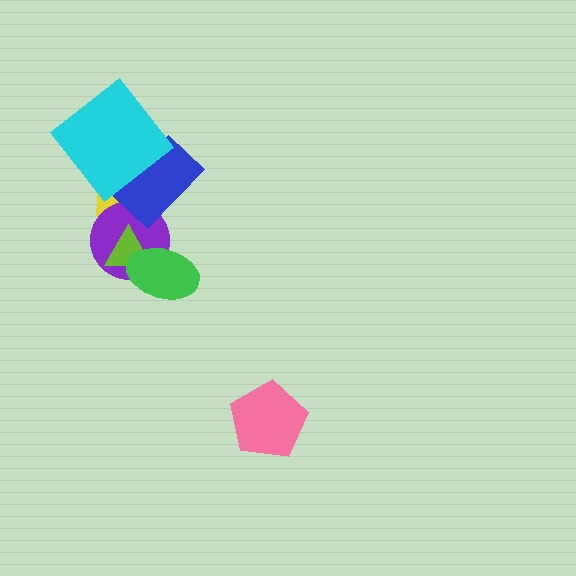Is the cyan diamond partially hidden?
No, no other shape covers it.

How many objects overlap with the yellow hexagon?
4 objects overlap with the yellow hexagon.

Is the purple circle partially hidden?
Yes, it is partially covered by another shape.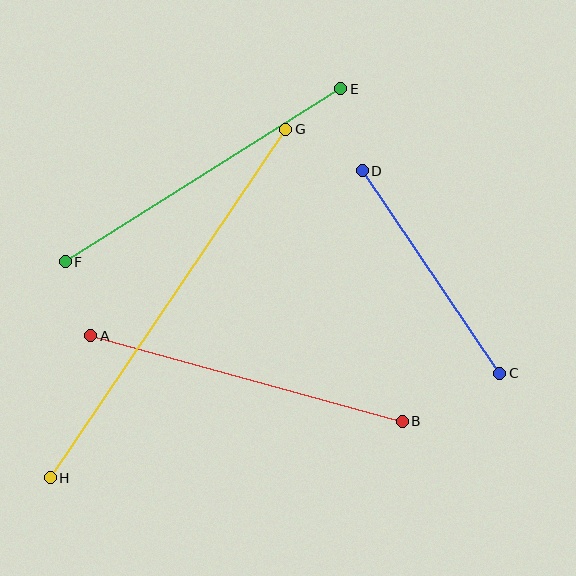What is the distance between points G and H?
The distance is approximately 421 pixels.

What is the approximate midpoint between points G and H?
The midpoint is at approximately (168, 304) pixels.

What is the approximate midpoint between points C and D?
The midpoint is at approximately (431, 272) pixels.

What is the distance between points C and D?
The distance is approximately 245 pixels.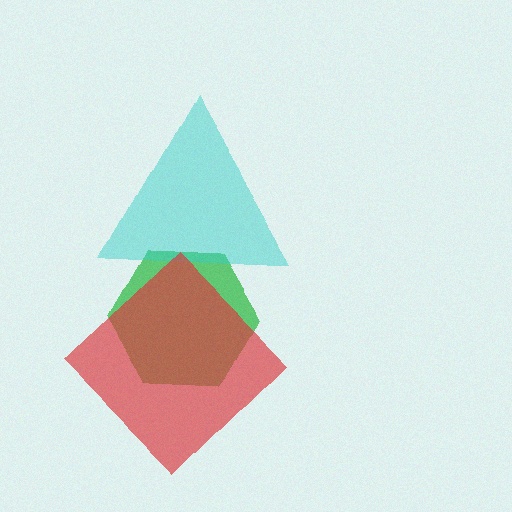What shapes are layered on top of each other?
The layered shapes are: a green hexagon, a cyan triangle, a red diamond.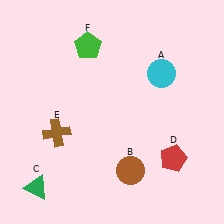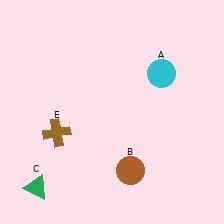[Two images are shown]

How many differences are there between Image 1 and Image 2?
There are 2 differences between the two images.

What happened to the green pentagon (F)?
The green pentagon (F) was removed in Image 2. It was in the top-left area of Image 1.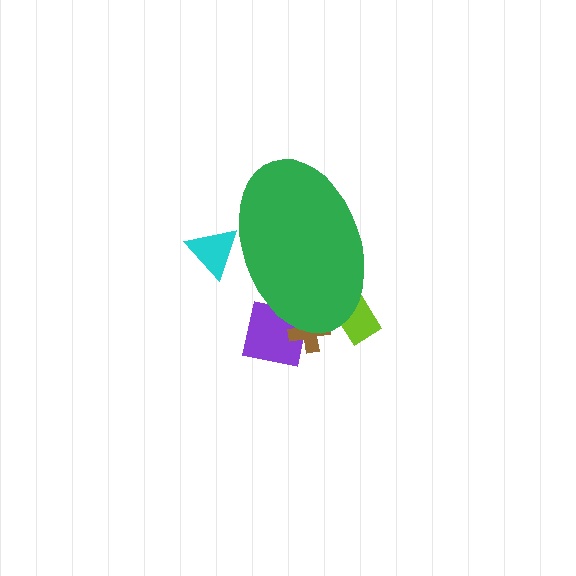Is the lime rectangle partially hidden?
Yes, the lime rectangle is partially hidden behind the green ellipse.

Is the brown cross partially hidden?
Yes, the brown cross is partially hidden behind the green ellipse.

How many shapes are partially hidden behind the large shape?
4 shapes are partially hidden.